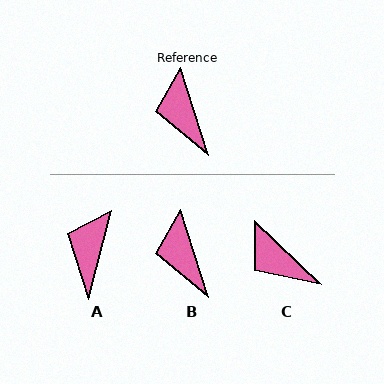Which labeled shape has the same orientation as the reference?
B.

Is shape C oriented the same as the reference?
No, it is off by about 28 degrees.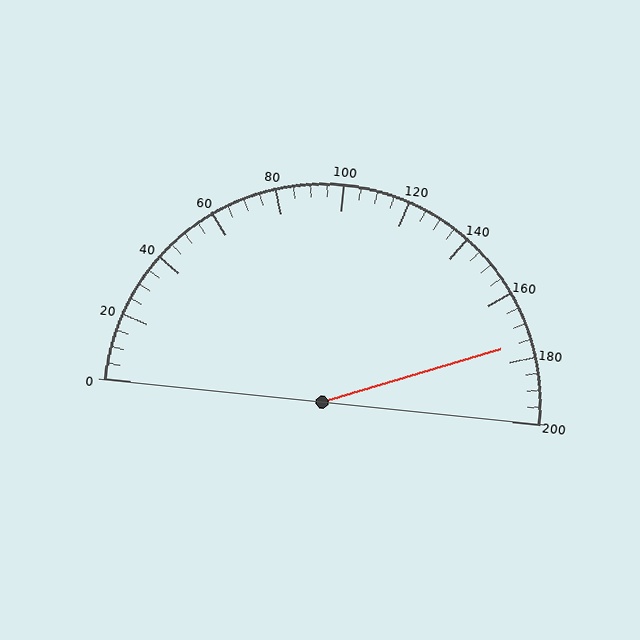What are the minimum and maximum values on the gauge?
The gauge ranges from 0 to 200.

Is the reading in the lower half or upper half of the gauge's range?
The reading is in the upper half of the range (0 to 200).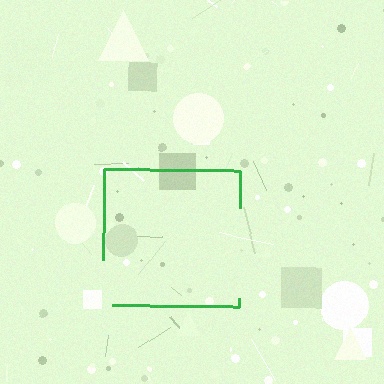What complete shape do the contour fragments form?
The contour fragments form a square.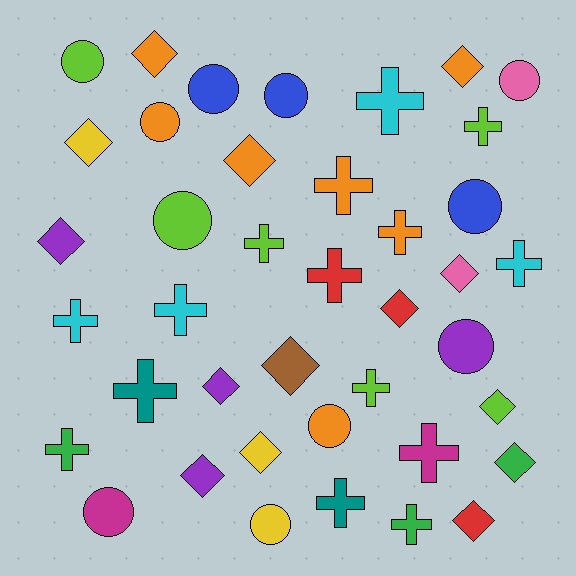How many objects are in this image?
There are 40 objects.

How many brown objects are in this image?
There is 1 brown object.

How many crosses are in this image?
There are 15 crosses.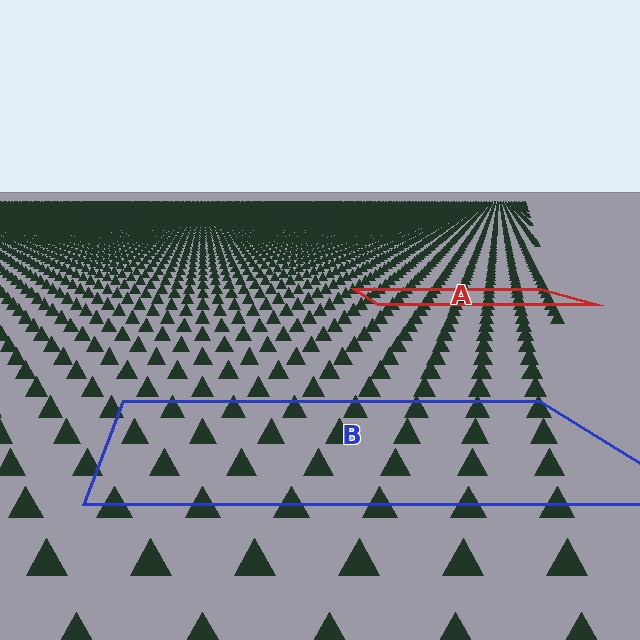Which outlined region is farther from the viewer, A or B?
Region A is farther from the viewer — the texture elements inside it appear smaller and more densely packed.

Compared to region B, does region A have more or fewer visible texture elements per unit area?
Region A has more texture elements per unit area — they are packed more densely because it is farther away.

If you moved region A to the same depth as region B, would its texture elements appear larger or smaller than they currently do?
They would appear larger. At a closer depth, the same texture elements are projected at a bigger on-screen size.